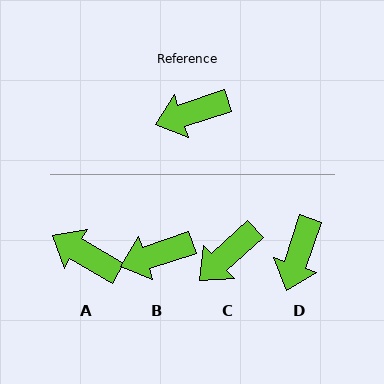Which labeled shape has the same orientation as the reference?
B.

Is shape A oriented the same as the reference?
No, it is off by about 49 degrees.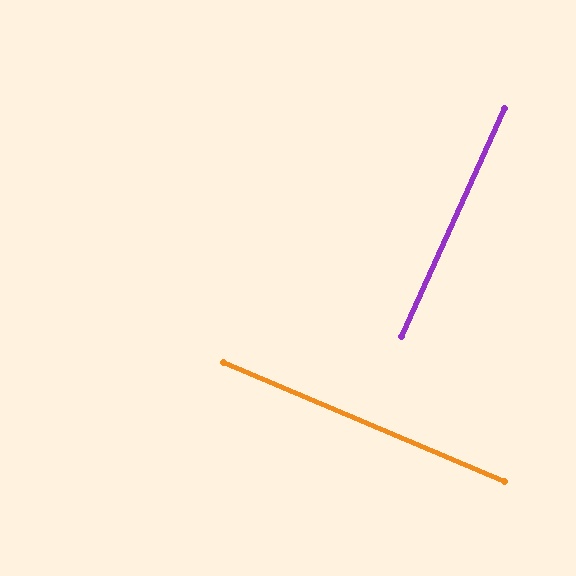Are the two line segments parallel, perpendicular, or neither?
Perpendicular — they meet at approximately 89°.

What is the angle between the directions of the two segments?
Approximately 89 degrees.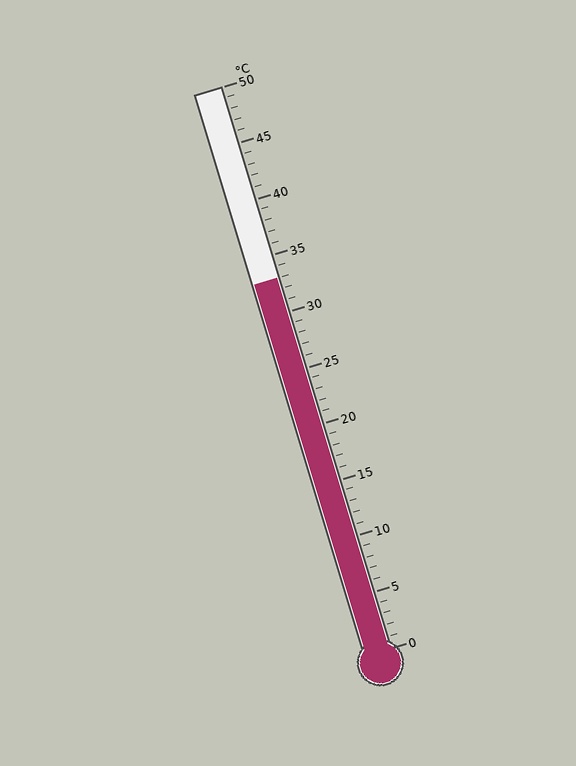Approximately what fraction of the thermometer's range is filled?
The thermometer is filled to approximately 65% of its range.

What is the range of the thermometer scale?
The thermometer scale ranges from 0°C to 50°C.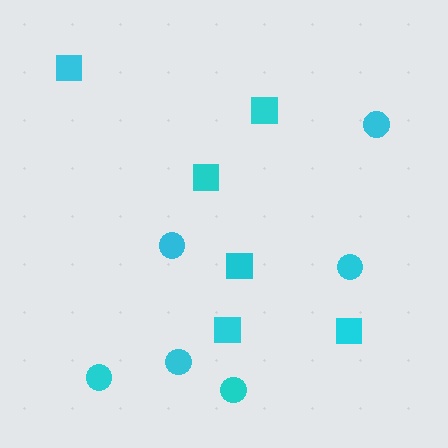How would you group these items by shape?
There are 2 groups: one group of circles (6) and one group of squares (6).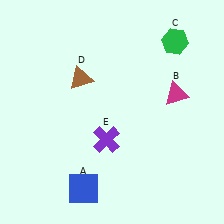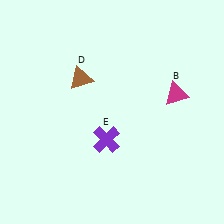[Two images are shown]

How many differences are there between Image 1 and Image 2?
There are 2 differences between the two images.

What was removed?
The blue square (A), the green hexagon (C) were removed in Image 2.